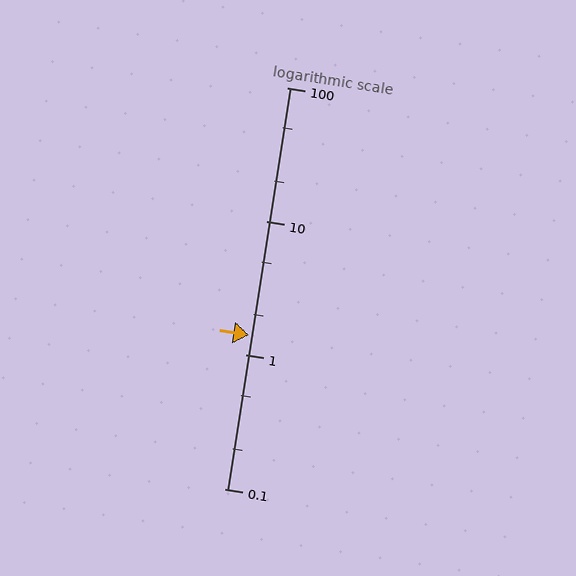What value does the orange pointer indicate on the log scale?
The pointer indicates approximately 1.4.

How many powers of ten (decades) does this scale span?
The scale spans 3 decades, from 0.1 to 100.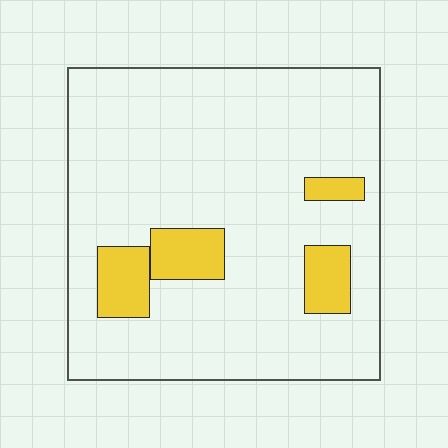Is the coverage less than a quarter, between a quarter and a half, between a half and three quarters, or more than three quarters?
Less than a quarter.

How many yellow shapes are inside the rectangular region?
4.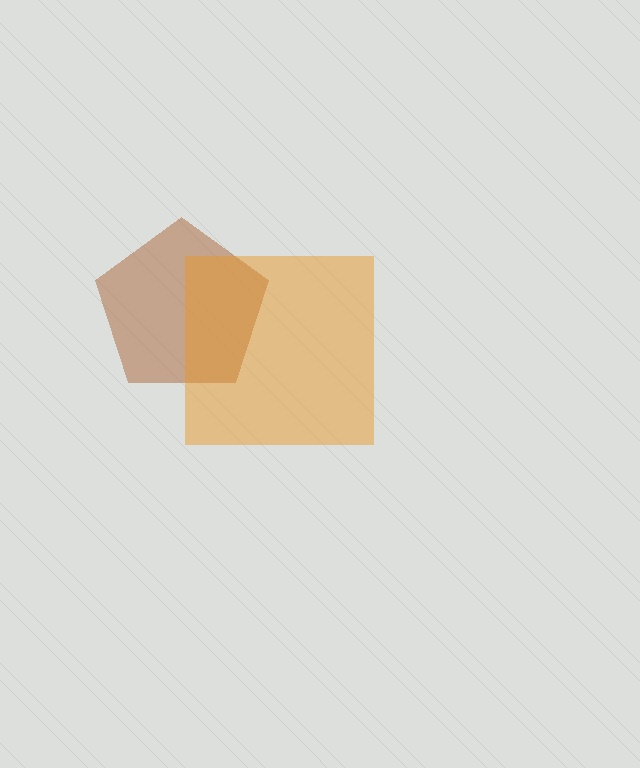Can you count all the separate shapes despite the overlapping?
Yes, there are 2 separate shapes.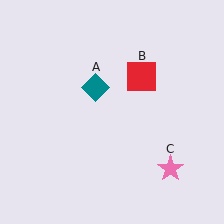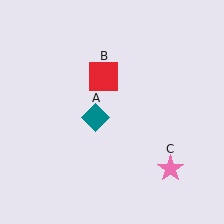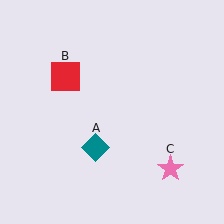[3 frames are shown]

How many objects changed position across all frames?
2 objects changed position: teal diamond (object A), red square (object B).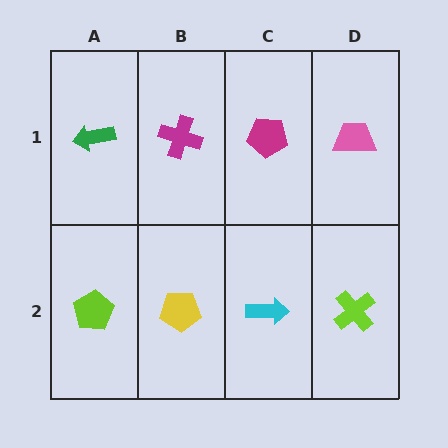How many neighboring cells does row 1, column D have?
2.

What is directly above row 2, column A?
A green arrow.